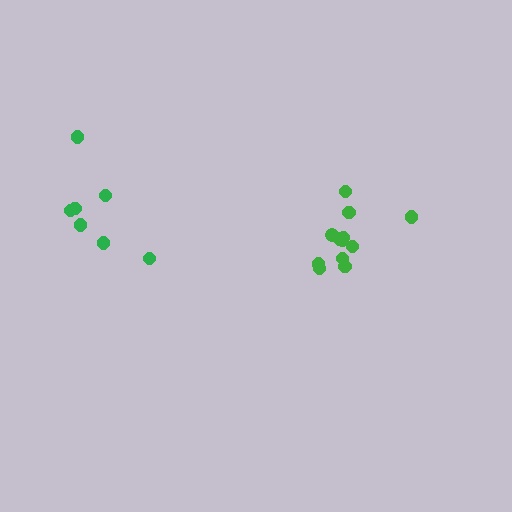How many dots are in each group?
Group 1: 12 dots, Group 2: 7 dots (19 total).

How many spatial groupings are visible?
There are 2 spatial groupings.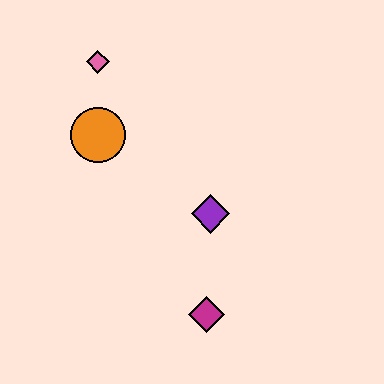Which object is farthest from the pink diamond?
The magenta diamond is farthest from the pink diamond.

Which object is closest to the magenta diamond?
The purple diamond is closest to the magenta diamond.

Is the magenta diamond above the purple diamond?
No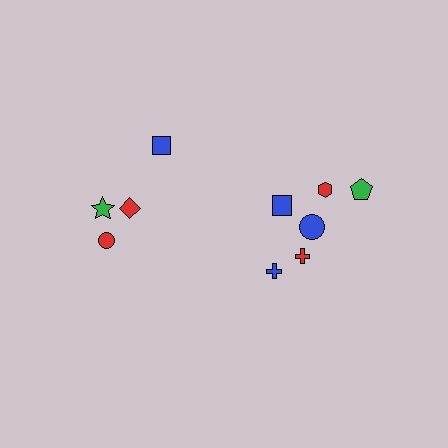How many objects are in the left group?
There are 4 objects.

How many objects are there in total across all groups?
There are 10 objects.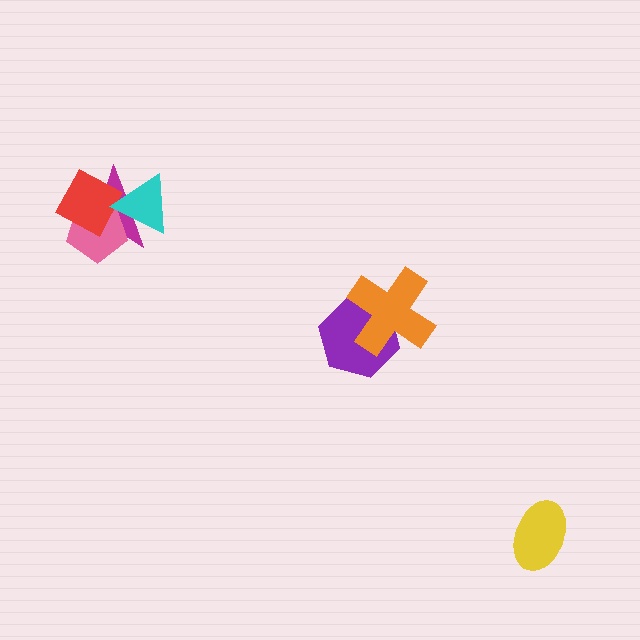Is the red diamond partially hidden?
Yes, it is partially covered by another shape.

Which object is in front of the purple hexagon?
The orange cross is in front of the purple hexagon.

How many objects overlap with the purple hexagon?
1 object overlaps with the purple hexagon.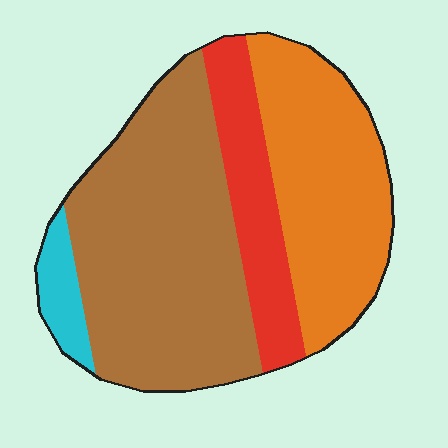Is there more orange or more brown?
Brown.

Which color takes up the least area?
Cyan, at roughly 5%.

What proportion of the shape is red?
Red covers about 15% of the shape.